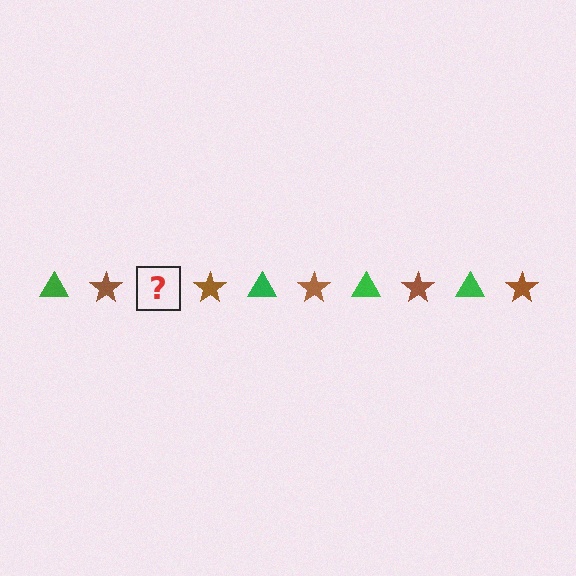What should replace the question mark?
The question mark should be replaced with a green triangle.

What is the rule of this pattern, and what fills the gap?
The rule is that the pattern alternates between green triangle and brown star. The gap should be filled with a green triangle.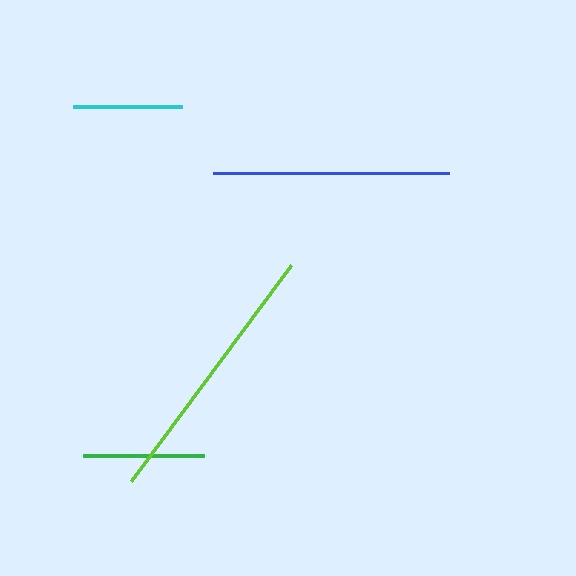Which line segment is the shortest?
The cyan line is the shortest at approximately 109 pixels.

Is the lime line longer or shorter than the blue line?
The lime line is longer than the blue line.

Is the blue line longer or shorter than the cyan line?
The blue line is longer than the cyan line.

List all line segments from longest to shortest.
From longest to shortest: lime, blue, green, cyan.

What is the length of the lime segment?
The lime segment is approximately 269 pixels long.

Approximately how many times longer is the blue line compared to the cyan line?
The blue line is approximately 2.2 times the length of the cyan line.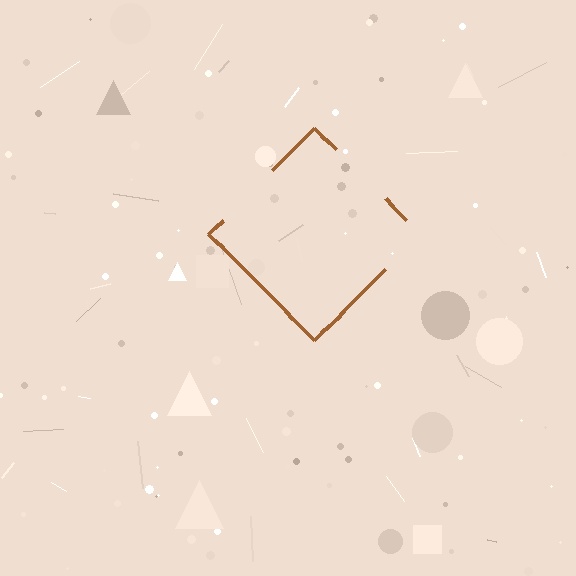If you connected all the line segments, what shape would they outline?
They would outline a diamond.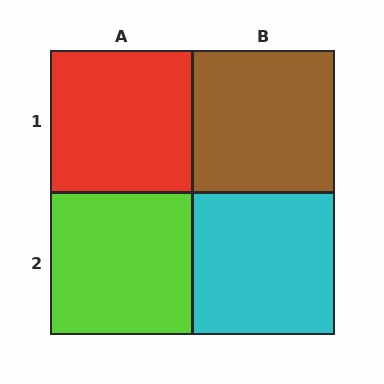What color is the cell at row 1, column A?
Red.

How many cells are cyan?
1 cell is cyan.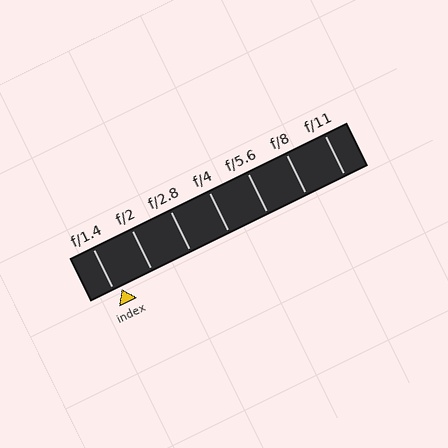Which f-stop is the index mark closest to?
The index mark is closest to f/1.4.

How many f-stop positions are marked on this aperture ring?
There are 7 f-stop positions marked.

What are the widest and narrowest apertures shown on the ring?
The widest aperture shown is f/1.4 and the narrowest is f/11.